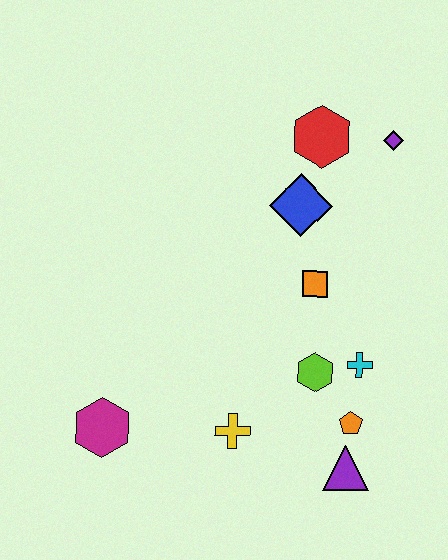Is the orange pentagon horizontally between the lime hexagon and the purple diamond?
Yes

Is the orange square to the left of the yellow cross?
No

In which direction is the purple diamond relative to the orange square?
The purple diamond is above the orange square.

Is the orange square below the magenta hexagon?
No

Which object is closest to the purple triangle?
The orange pentagon is closest to the purple triangle.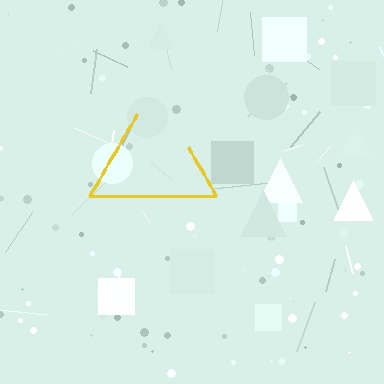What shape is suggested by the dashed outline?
The dashed outline suggests a triangle.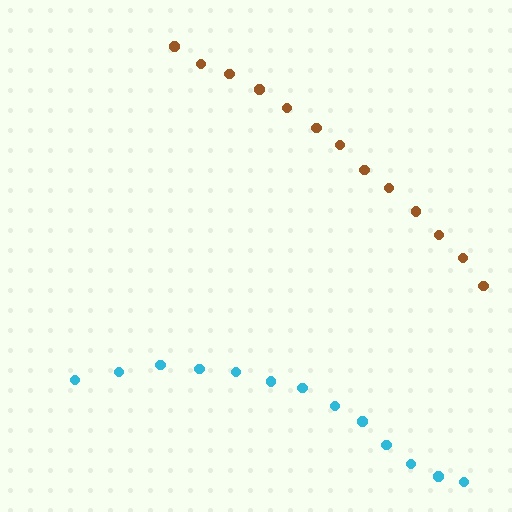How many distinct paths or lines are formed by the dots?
There are 2 distinct paths.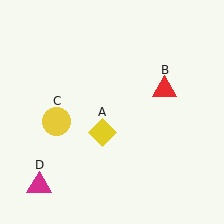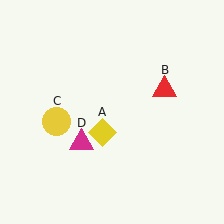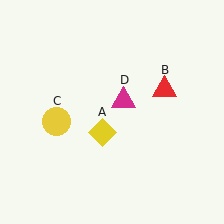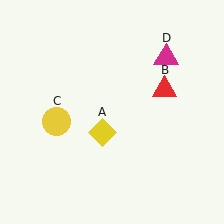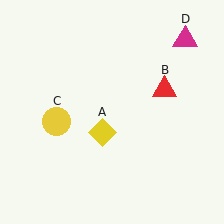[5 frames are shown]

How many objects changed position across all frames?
1 object changed position: magenta triangle (object D).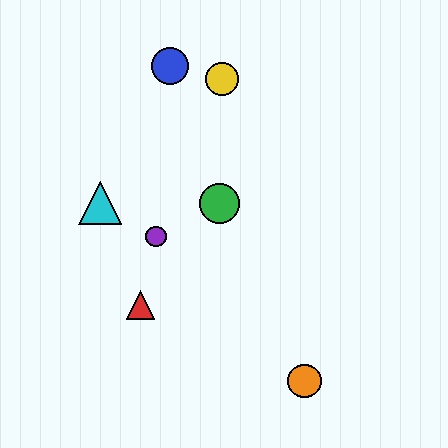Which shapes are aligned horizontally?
The green circle, the cyan triangle are aligned horizontally.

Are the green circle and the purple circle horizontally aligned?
No, the green circle is at y≈203 and the purple circle is at y≈237.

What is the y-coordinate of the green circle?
The green circle is at y≈203.